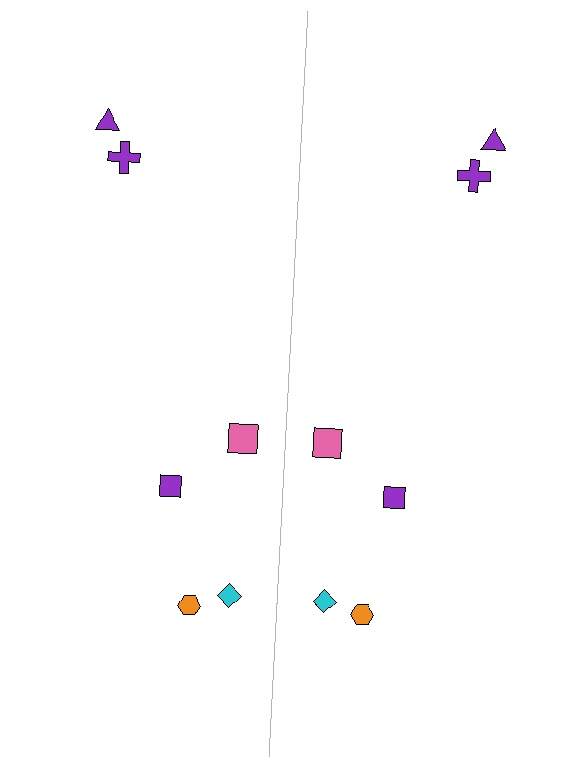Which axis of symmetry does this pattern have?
The pattern has a vertical axis of symmetry running through the center of the image.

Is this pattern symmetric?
Yes, this pattern has bilateral (reflection) symmetry.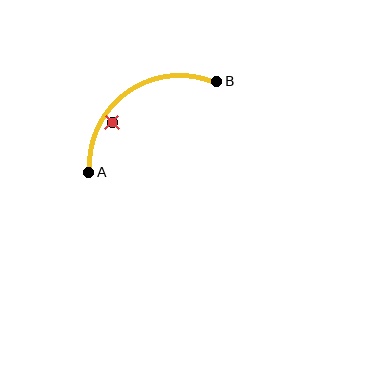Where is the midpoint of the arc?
The arc midpoint is the point on the curve farthest from the straight line joining A and B. It sits above and to the left of that line.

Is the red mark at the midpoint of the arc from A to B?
No — the red mark does not lie on the arc at all. It sits slightly inside the curve.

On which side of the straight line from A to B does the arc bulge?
The arc bulges above and to the left of the straight line connecting A and B.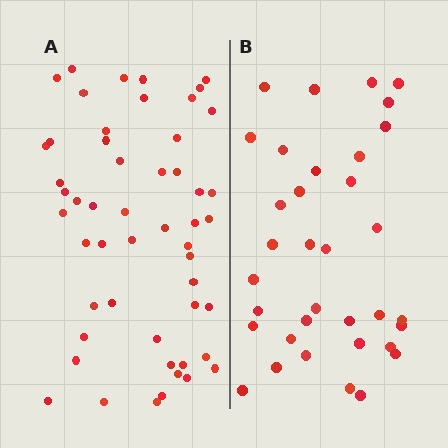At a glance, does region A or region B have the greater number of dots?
Region A (the left region) has more dots.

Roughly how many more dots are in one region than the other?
Region A has approximately 15 more dots than region B.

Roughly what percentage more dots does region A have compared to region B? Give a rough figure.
About 50% more.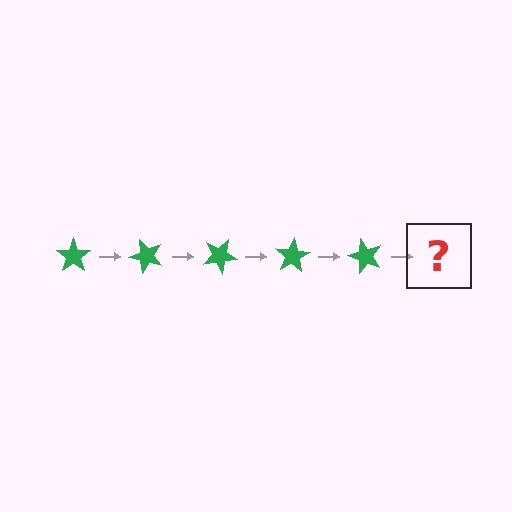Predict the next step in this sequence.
The next step is a green star rotated 250 degrees.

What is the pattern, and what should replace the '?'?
The pattern is that the star rotates 50 degrees each step. The '?' should be a green star rotated 250 degrees.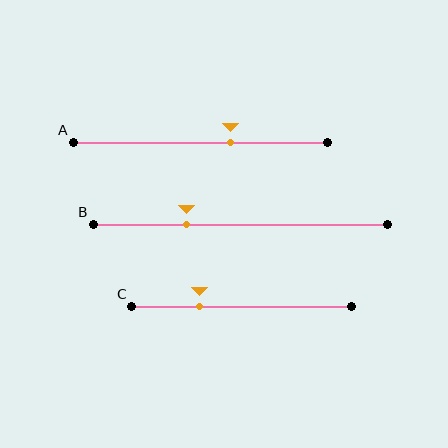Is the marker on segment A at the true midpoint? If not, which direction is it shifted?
No, the marker on segment A is shifted to the right by about 12% of the segment length.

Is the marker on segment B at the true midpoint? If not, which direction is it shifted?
No, the marker on segment B is shifted to the left by about 18% of the segment length.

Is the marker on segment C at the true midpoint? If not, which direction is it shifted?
No, the marker on segment C is shifted to the left by about 19% of the segment length.